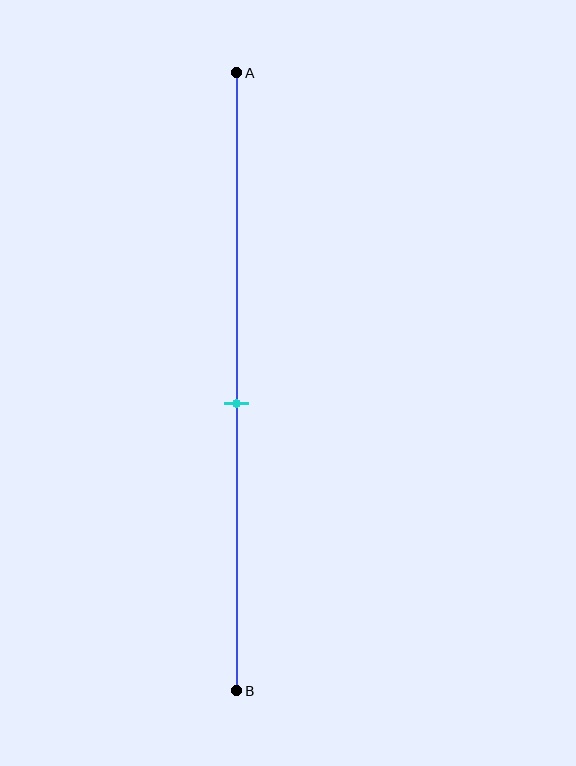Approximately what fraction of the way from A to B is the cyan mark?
The cyan mark is approximately 55% of the way from A to B.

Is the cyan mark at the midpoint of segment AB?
No, the mark is at about 55% from A, not at the 50% midpoint.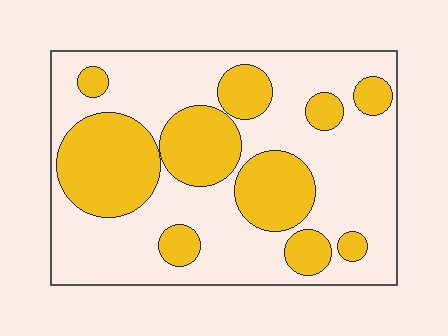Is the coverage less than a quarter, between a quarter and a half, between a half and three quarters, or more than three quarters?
Between a quarter and a half.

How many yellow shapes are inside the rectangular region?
10.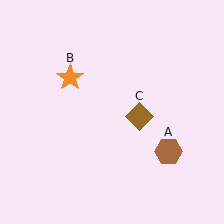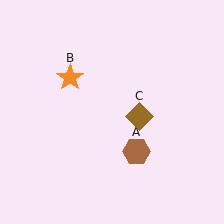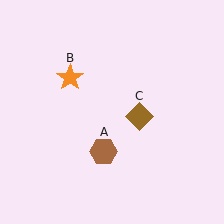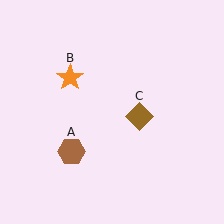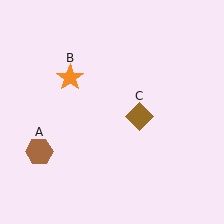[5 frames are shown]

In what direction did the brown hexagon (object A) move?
The brown hexagon (object A) moved left.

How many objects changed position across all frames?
1 object changed position: brown hexagon (object A).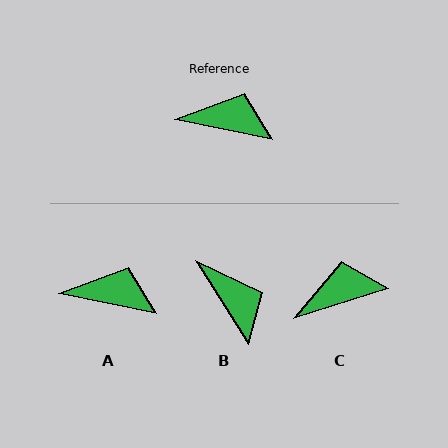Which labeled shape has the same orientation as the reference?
A.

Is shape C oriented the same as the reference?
No, it is off by about 29 degrees.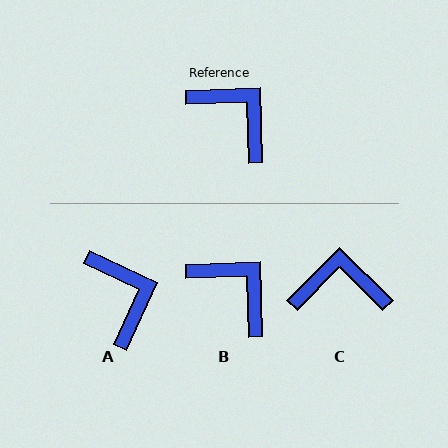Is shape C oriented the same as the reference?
No, it is off by about 43 degrees.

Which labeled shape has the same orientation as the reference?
B.